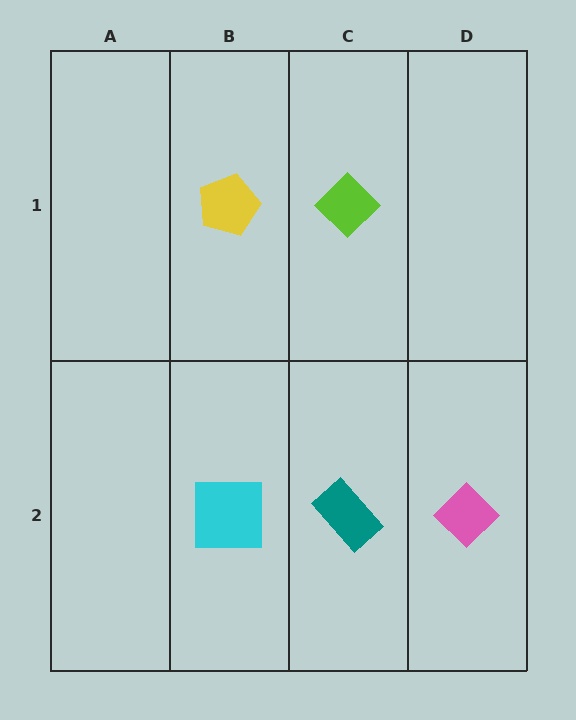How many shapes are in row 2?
3 shapes.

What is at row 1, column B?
A yellow pentagon.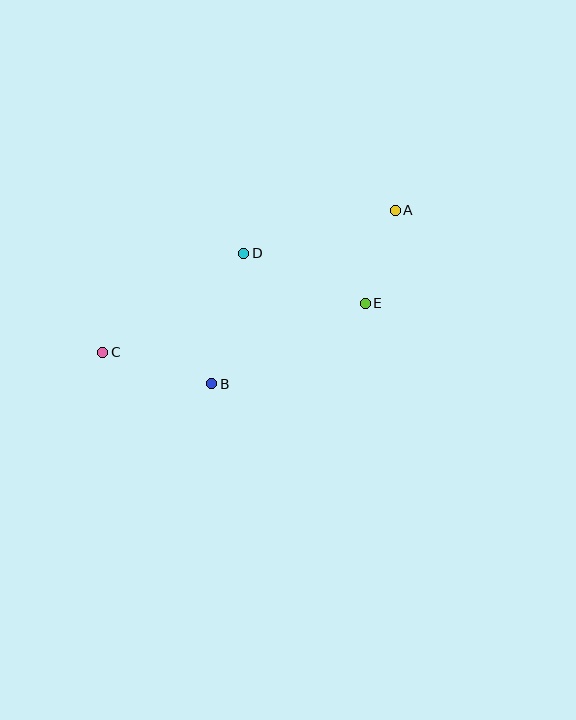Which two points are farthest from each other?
Points A and C are farthest from each other.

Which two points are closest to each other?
Points A and E are closest to each other.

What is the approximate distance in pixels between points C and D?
The distance between C and D is approximately 172 pixels.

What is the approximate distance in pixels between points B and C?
The distance between B and C is approximately 113 pixels.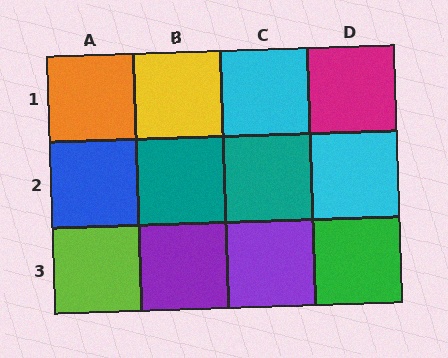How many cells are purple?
2 cells are purple.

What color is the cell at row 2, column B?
Teal.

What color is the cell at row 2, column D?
Cyan.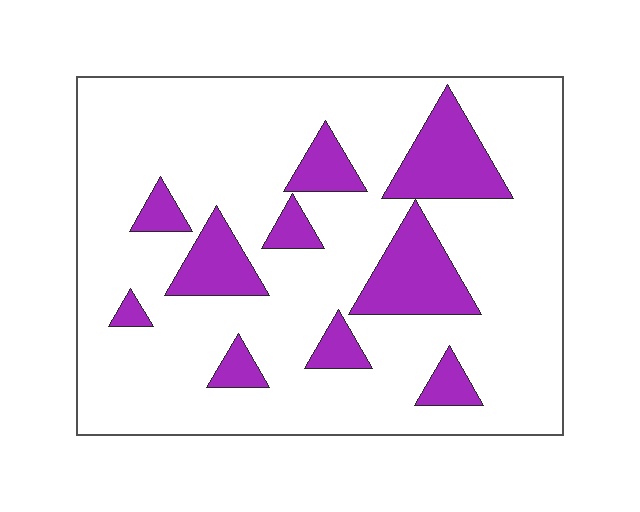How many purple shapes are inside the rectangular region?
10.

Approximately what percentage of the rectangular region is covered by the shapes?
Approximately 20%.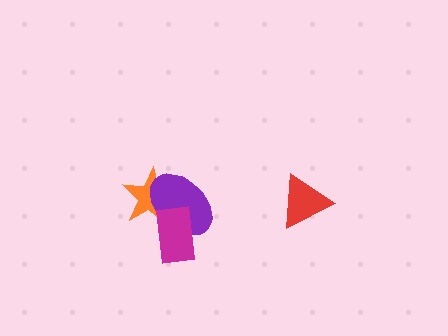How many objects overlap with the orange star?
2 objects overlap with the orange star.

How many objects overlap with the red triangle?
0 objects overlap with the red triangle.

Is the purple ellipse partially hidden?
Yes, it is partially covered by another shape.